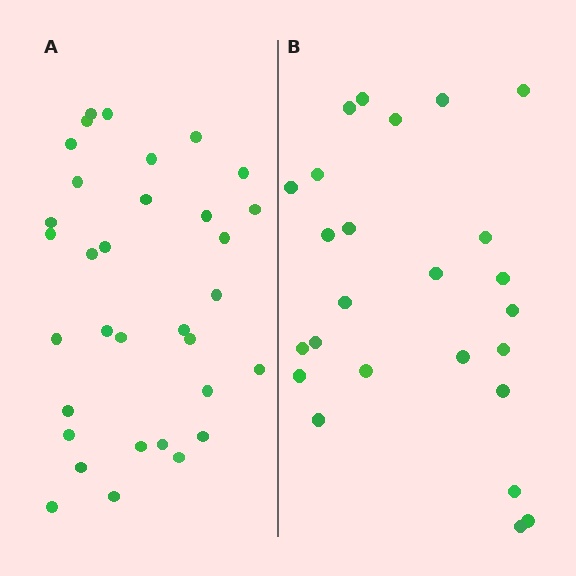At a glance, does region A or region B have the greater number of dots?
Region A (the left region) has more dots.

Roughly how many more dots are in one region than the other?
Region A has roughly 8 or so more dots than region B.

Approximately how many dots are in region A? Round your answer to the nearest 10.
About 30 dots. (The exact count is 33, which rounds to 30.)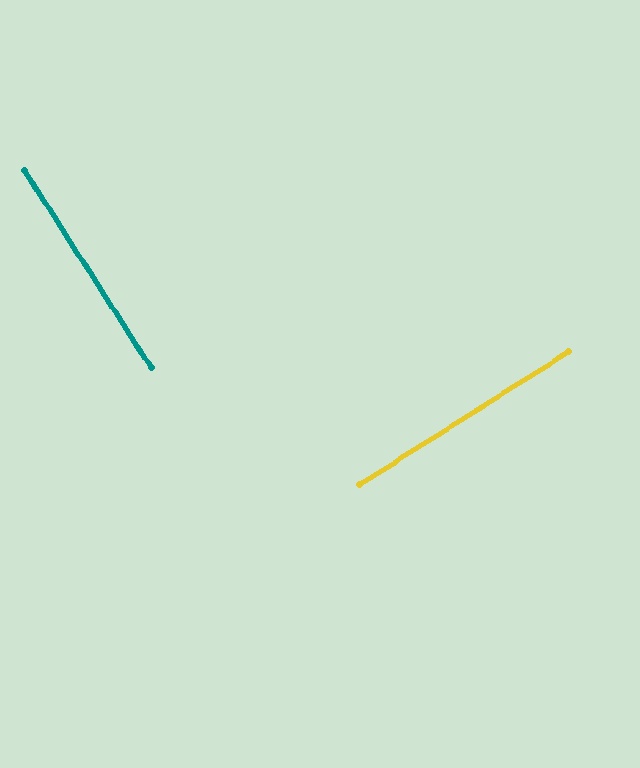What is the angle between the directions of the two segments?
Approximately 90 degrees.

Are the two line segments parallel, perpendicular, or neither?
Perpendicular — they meet at approximately 90°.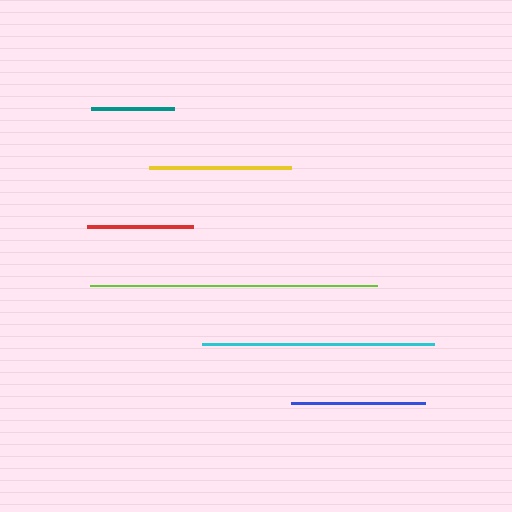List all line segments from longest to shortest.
From longest to shortest: lime, cyan, yellow, blue, red, teal.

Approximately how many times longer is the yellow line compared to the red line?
The yellow line is approximately 1.3 times the length of the red line.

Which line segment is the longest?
The lime line is the longest at approximately 287 pixels.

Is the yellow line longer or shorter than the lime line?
The lime line is longer than the yellow line.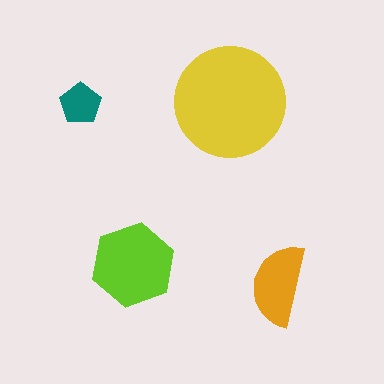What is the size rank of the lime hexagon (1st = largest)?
2nd.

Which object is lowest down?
The orange semicircle is bottommost.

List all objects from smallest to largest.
The teal pentagon, the orange semicircle, the lime hexagon, the yellow circle.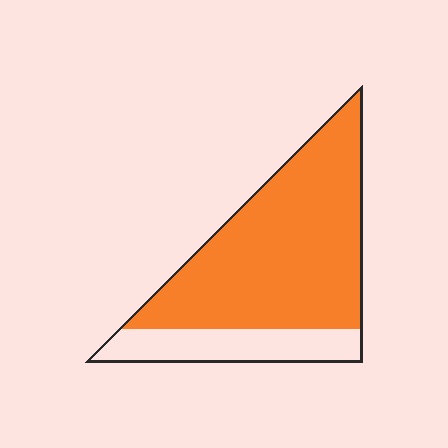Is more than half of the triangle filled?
Yes.